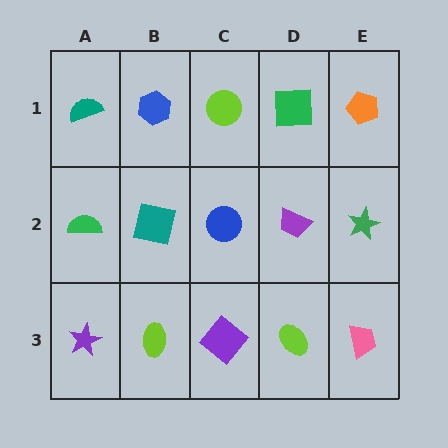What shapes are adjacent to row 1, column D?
A purple trapezoid (row 2, column D), a lime circle (row 1, column C), an orange pentagon (row 1, column E).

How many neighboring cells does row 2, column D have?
4.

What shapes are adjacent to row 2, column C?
A lime circle (row 1, column C), a purple diamond (row 3, column C), a teal square (row 2, column B), a purple trapezoid (row 2, column D).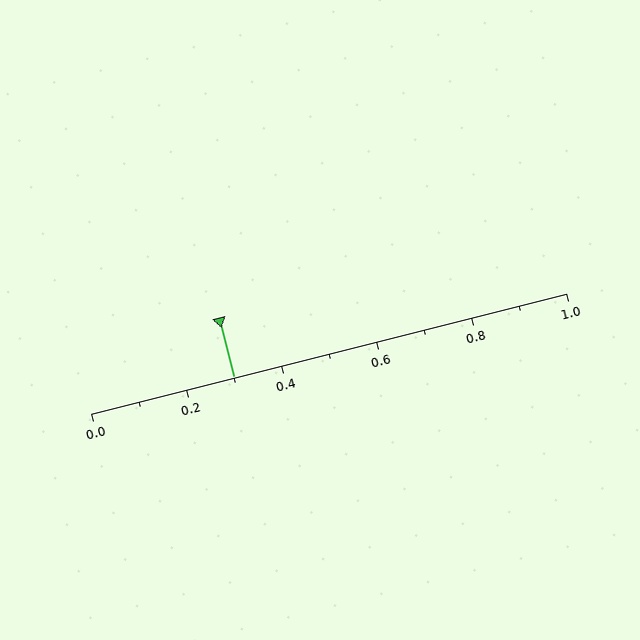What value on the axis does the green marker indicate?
The marker indicates approximately 0.3.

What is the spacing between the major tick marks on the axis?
The major ticks are spaced 0.2 apart.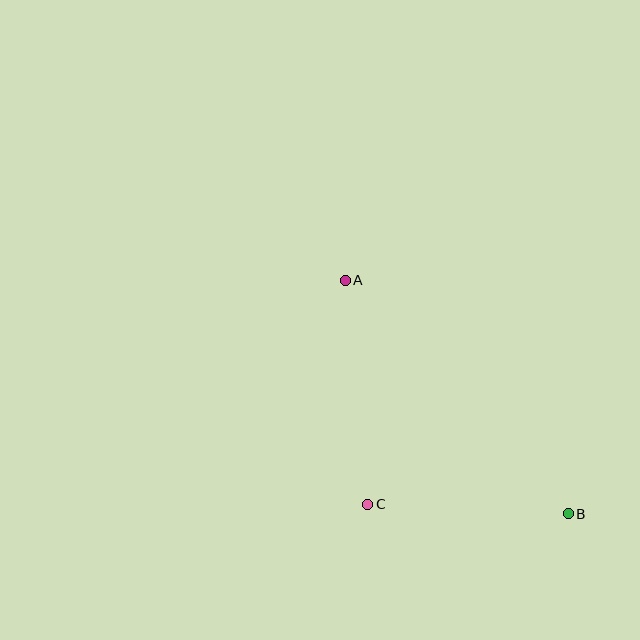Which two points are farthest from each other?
Points A and B are farthest from each other.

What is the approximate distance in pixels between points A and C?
The distance between A and C is approximately 225 pixels.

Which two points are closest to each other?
Points B and C are closest to each other.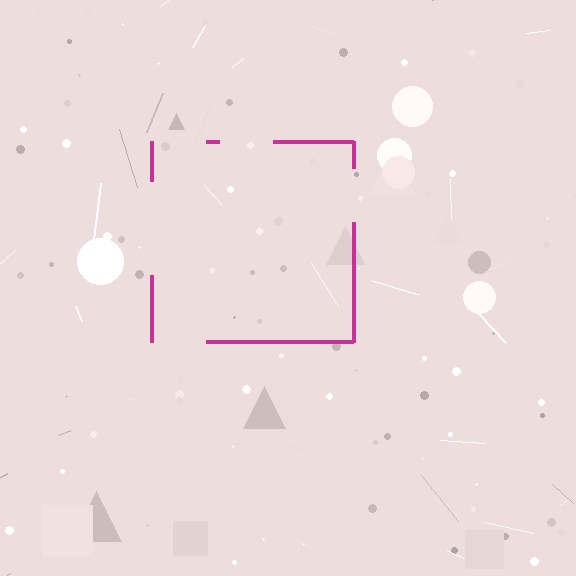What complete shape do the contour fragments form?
The contour fragments form a square.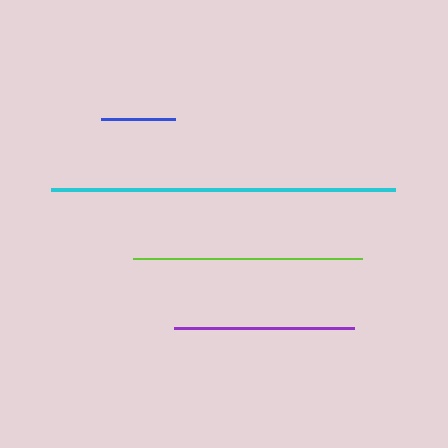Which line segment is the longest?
The cyan line is the longest at approximately 345 pixels.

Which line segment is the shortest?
The blue line is the shortest at approximately 74 pixels.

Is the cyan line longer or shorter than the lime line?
The cyan line is longer than the lime line.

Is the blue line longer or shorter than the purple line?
The purple line is longer than the blue line.